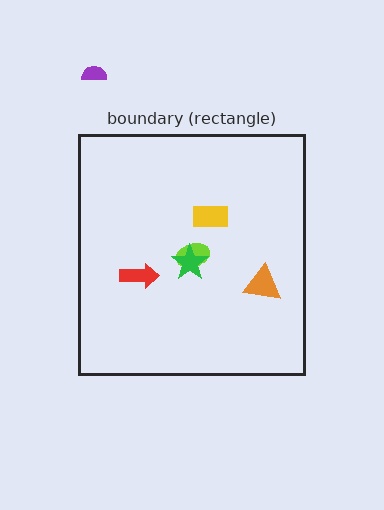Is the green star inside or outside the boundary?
Inside.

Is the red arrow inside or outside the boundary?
Inside.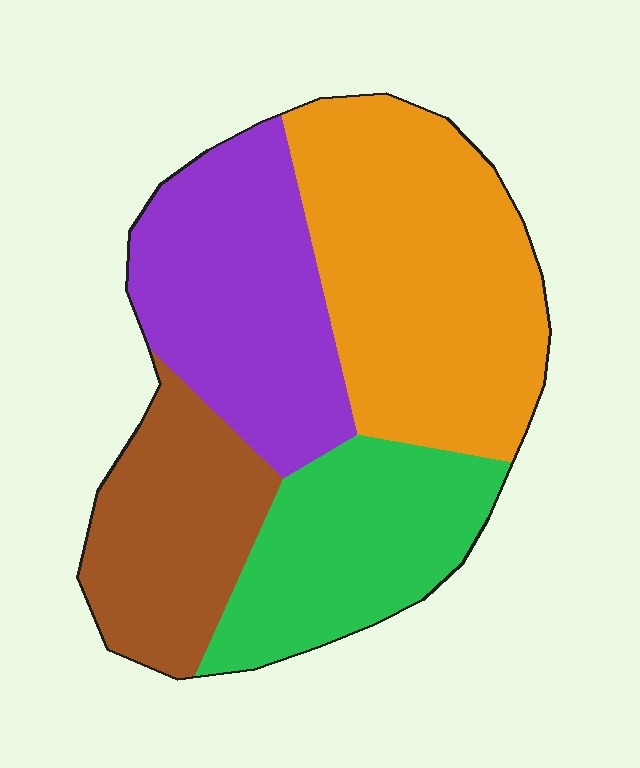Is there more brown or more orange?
Orange.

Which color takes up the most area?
Orange, at roughly 35%.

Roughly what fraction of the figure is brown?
Brown covers around 20% of the figure.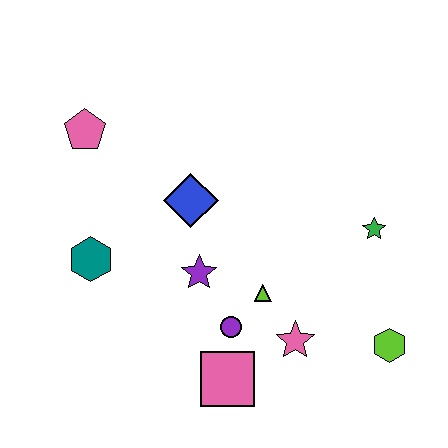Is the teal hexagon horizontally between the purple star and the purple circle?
No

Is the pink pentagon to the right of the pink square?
No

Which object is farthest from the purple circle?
The pink pentagon is farthest from the purple circle.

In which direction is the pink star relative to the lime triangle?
The pink star is below the lime triangle.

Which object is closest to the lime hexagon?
The pink star is closest to the lime hexagon.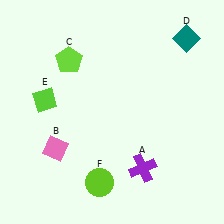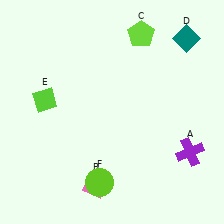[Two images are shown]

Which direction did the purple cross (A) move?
The purple cross (A) moved right.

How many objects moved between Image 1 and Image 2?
3 objects moved between the two images.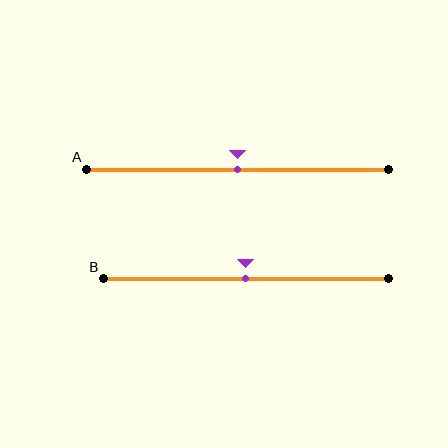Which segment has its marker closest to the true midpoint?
Segment A has its marker closest to the true midpoint.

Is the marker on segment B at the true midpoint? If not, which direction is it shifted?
Yes, the marker on segment B is at the true midpoint.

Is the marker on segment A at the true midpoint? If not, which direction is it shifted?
Yes, the marker on segment A is at the true midpoint.